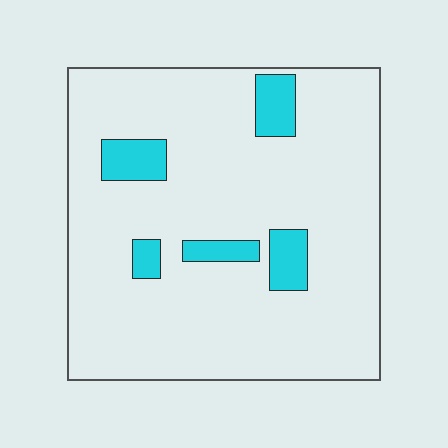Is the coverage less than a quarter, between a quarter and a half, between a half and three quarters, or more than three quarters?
Less than a quarter.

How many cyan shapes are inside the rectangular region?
5.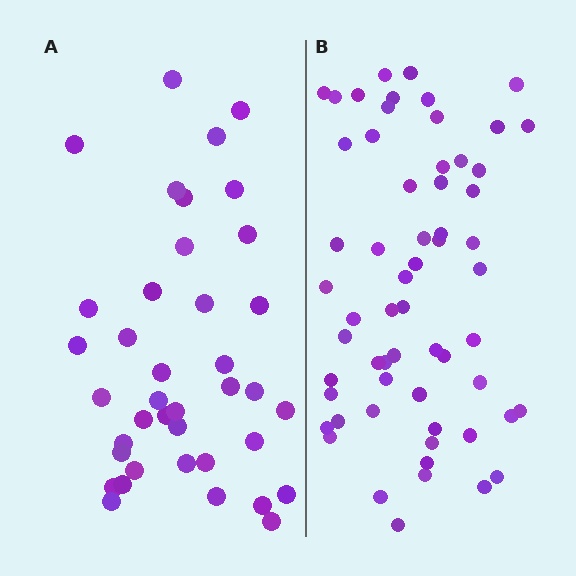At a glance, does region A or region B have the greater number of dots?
Region B (the right region) has more dots.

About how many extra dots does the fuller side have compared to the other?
Region B has approximately 20 more dots than region A.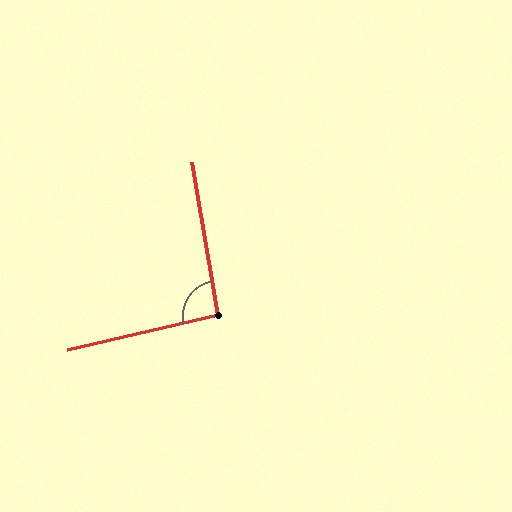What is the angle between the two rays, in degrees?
Approximately 93 degrees.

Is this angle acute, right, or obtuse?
It is approximately a right angle.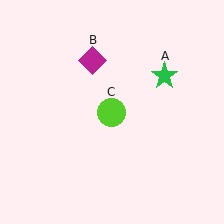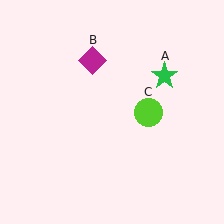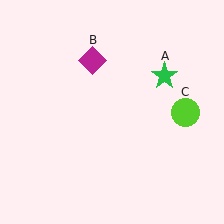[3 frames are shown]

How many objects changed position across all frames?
1 object changed position: lime circle (object C).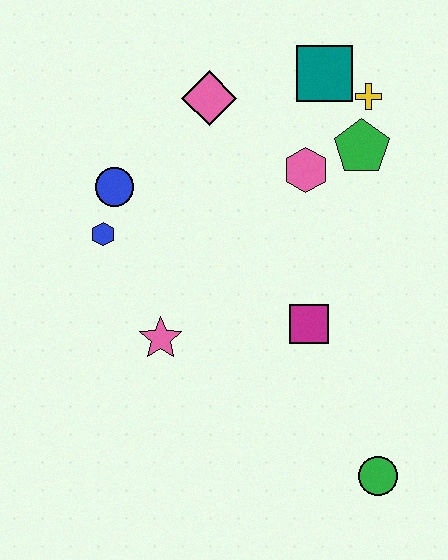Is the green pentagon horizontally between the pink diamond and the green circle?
Yes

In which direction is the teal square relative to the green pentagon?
The teal square is above the green pentagon.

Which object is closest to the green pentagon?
The yellow cross is closest to the green pentagon.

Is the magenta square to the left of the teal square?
Yes